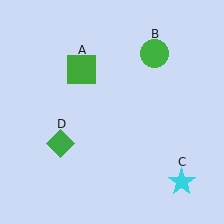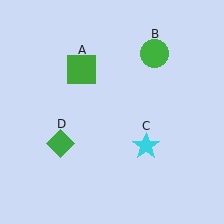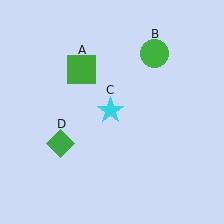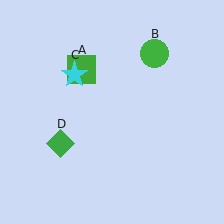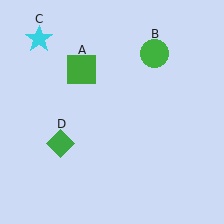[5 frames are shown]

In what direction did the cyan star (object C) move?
The cyan star (object C) moved up and to the left.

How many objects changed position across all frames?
1 object changed position: cyan star (object C).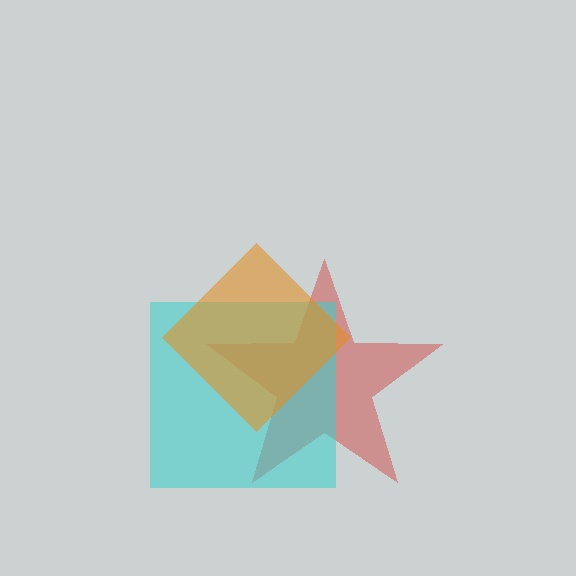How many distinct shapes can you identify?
There are 3 distinct shapes: a red star, a cyan square, an orange diamond.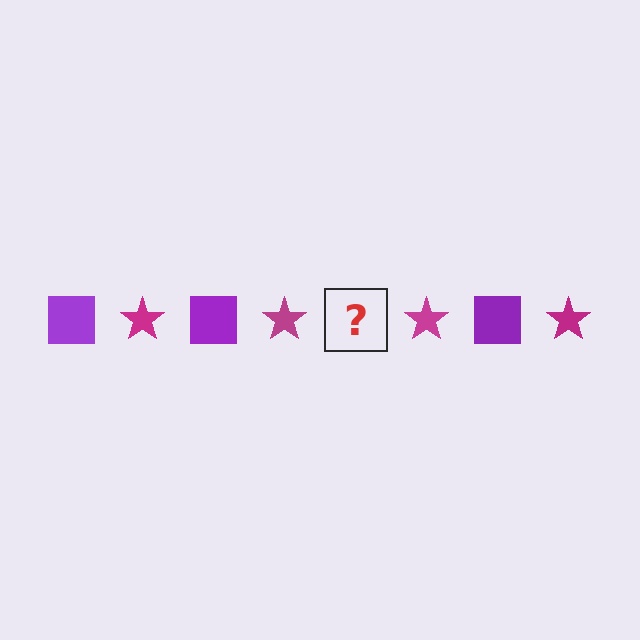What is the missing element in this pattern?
The missing element is a purple square.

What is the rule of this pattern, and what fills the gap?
The rule is that the pattern alternates between purple square and magenta star. The gap should be filled with a purple square.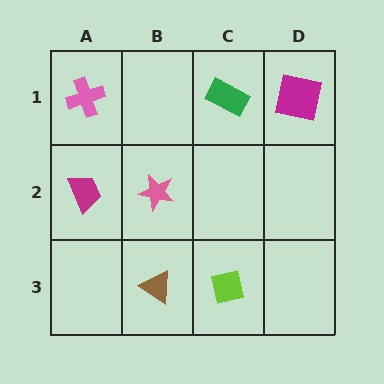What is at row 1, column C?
A green rectangle.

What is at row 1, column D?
A magenta square.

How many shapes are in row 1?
3 shapes.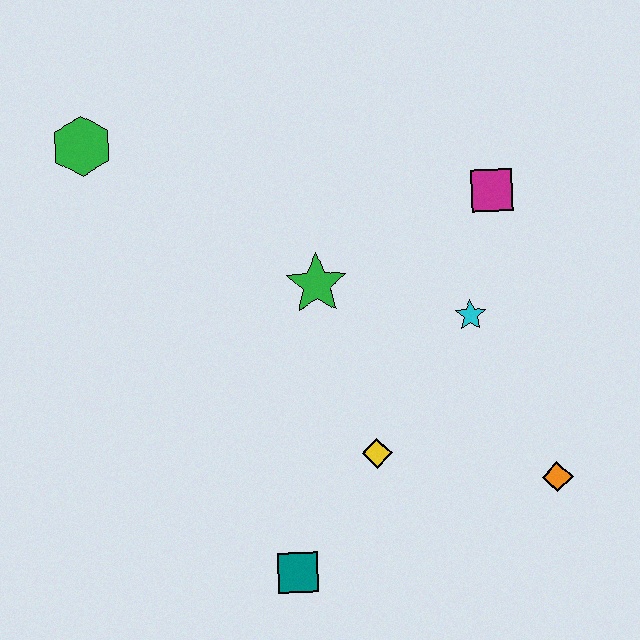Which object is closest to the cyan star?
The magenta square is closest to the cyan star.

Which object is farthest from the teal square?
The green hexagon is farthest from the teal square.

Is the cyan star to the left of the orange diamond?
Yes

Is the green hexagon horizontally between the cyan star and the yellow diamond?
No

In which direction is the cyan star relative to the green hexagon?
The cyan star is to the right of the green hexagon.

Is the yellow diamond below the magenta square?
Yes